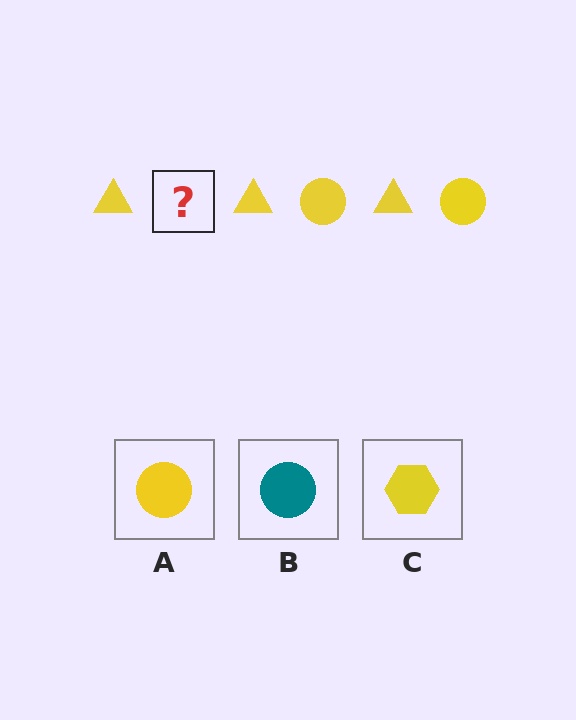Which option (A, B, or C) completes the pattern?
A.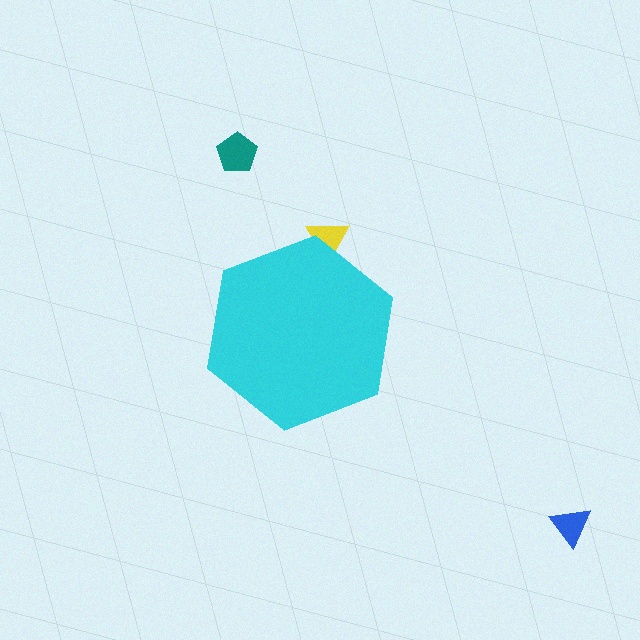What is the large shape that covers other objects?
A cyan hexagon.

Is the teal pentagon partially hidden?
No, the teal pentagon is fully visible.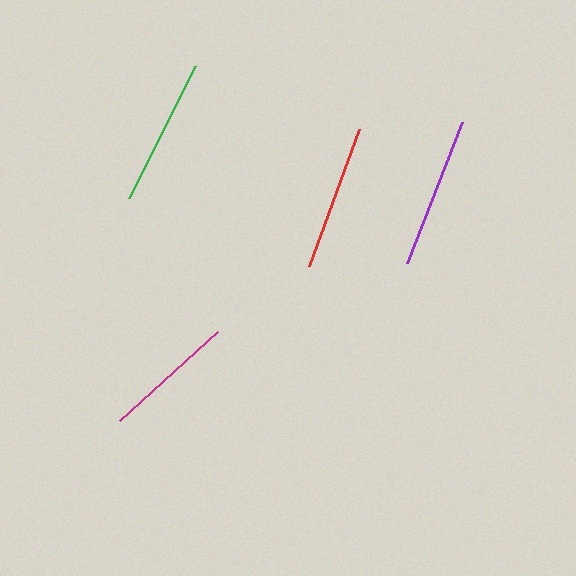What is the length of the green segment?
The green segment is approximately 148 pixels long.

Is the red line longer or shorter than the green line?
The green line is longer than the red line.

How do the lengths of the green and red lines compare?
The green and red lines are approximately the same length.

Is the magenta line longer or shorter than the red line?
The red line is longer than the magenta line.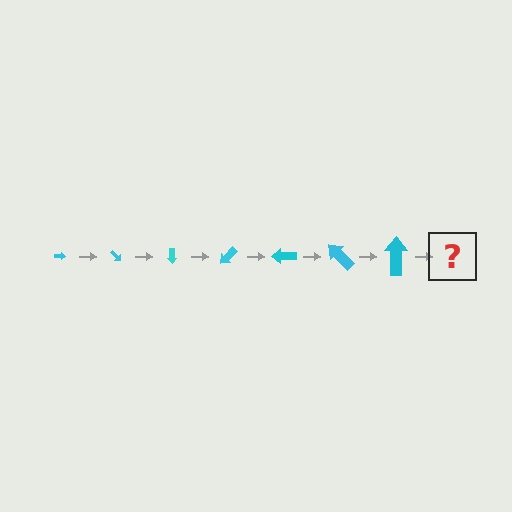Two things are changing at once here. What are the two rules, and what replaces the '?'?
The two rules are that the arrow grows larger each step and it rotates 45 degrees each step. The '?' should be an arrow, larger than the previous one and rotated 315 degrees from the start.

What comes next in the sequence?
The next element should be an arrow, larger than the previous one and rotated 315 degrees from the start.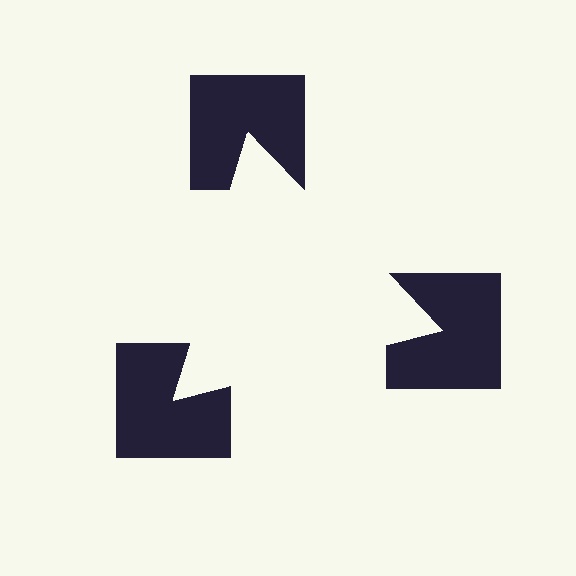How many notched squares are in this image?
There are 3 — one at each vertex of the illusory triangle.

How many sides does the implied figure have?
3 sides.